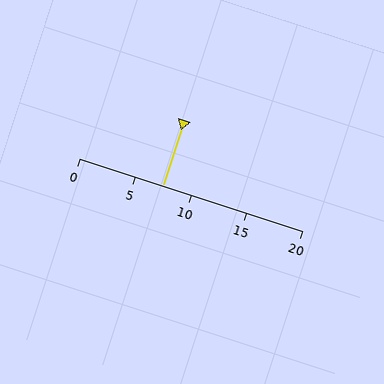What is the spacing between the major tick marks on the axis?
The major ticks are spaced 5 apart.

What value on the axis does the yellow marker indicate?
The marker indicates approximately 7.5.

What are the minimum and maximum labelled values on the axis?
The axis runs from 0 to 20.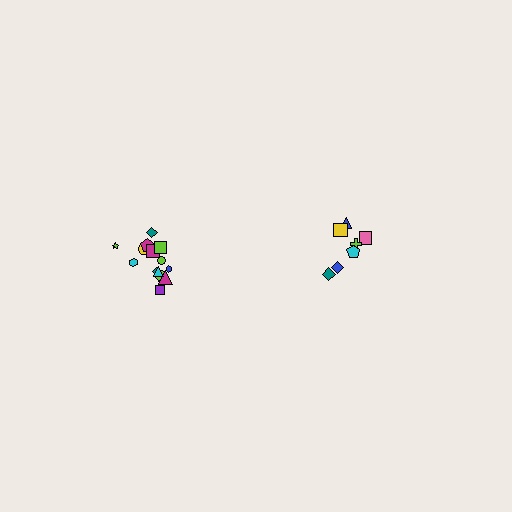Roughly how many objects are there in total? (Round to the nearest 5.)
Roughly 20 objects in total.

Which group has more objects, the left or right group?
The left group.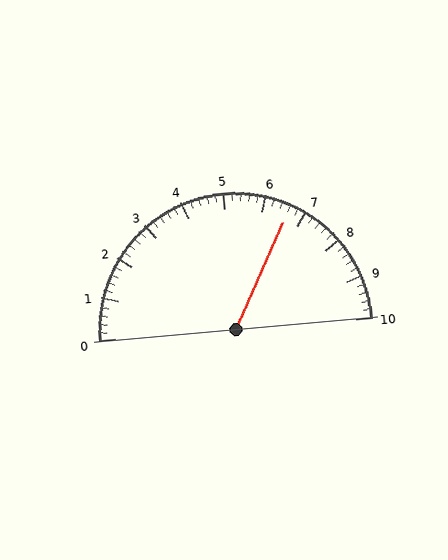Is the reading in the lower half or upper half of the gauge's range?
The reading is in the upper half of the range (0 to 10).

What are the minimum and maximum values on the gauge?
The gauge ranges from 0 to 10.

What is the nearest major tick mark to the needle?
The nearest major tick mark is 7.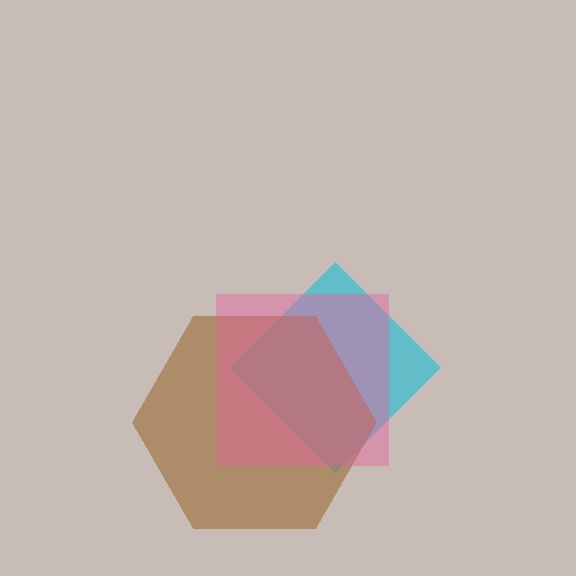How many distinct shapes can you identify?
There are 3 distinct shapes: a cyan diamond, a brown hexagon, a pink square.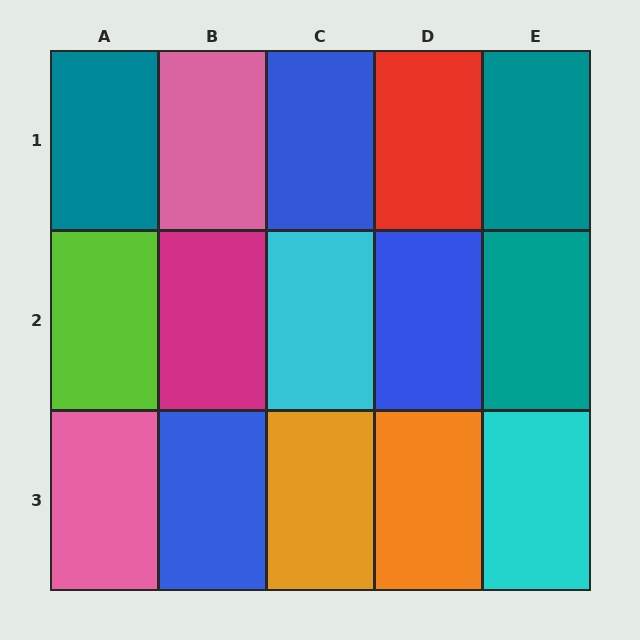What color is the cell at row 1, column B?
Pink.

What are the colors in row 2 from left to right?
Lime, magenta, cyan, blue, teal.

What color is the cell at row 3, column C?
Orange.